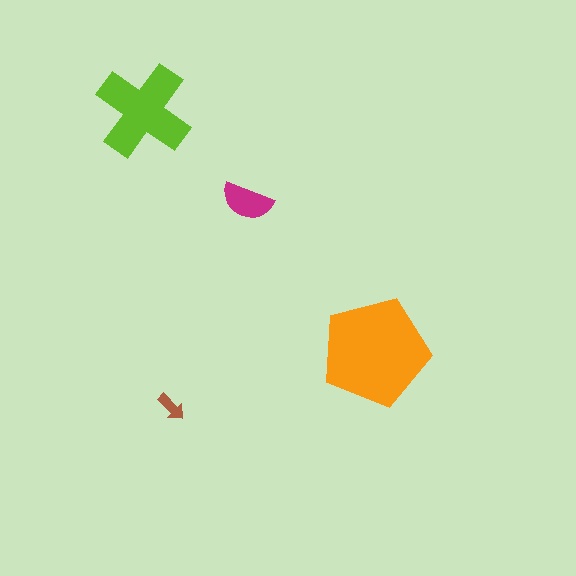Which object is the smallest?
The brown arrow.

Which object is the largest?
The orange pentagon.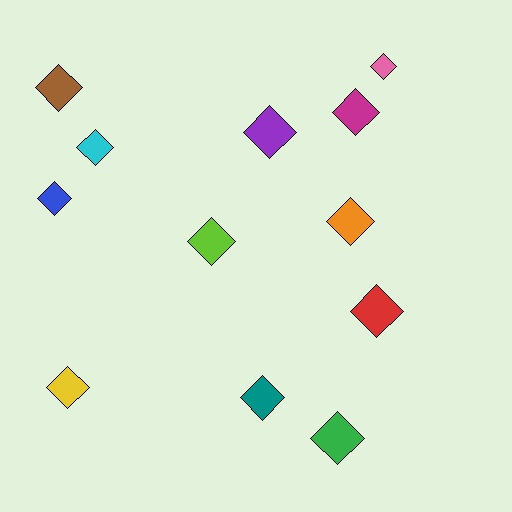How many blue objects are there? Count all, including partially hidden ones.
There is 1 blue object.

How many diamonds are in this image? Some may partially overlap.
There are 12 diamonds.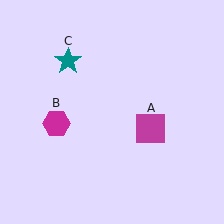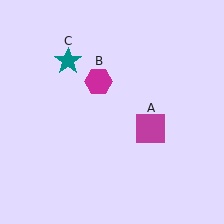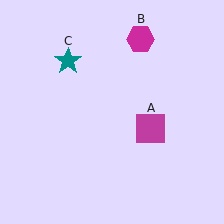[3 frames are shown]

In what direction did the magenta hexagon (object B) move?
The magenta hexagon (object B) moved up and to the right.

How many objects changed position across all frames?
1 object changed position: magenta hexagon (object B).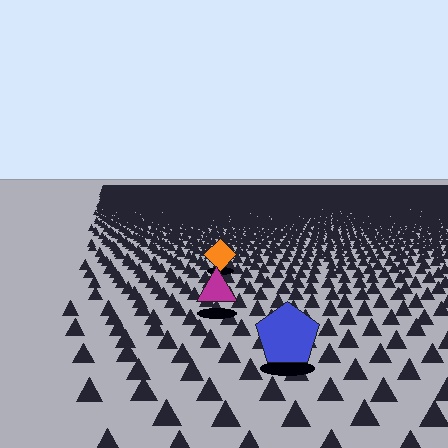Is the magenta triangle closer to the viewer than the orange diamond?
Yes. The magenta triangle is closer — you can tell from the texture gradient: the ground texture is coarser near it.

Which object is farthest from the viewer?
The orange diamond is farthest from the viewer. It appears smaller and the ground texture around it is denser.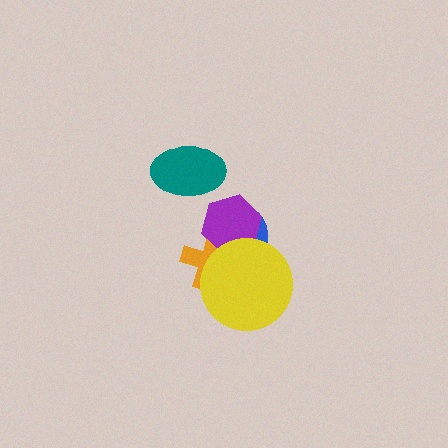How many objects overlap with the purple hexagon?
3 objects overlap with the purple hexagon.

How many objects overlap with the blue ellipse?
3 objects overlap with the blue ellipse.